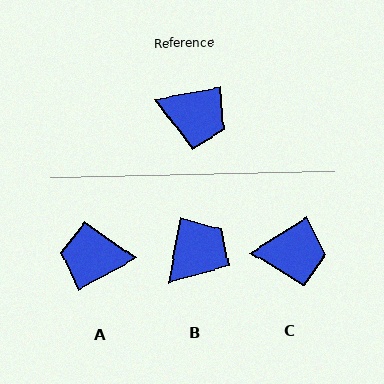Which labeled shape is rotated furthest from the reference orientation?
A, about 160 degrees away.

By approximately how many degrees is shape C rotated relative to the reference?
Approximately 23 degrees counter-clockwise.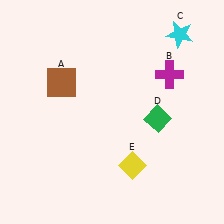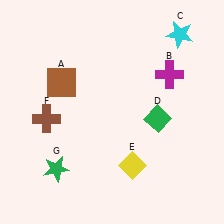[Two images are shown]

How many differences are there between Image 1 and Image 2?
There are 2 differences between the two images.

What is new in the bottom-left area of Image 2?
A green star (G) was added in the bottom-left area of Image 2.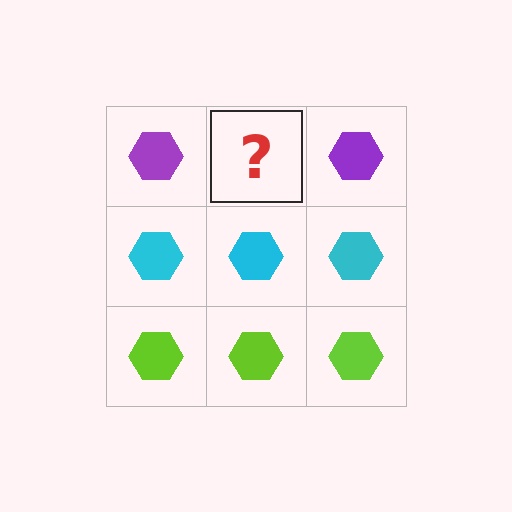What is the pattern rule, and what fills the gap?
The rule is that each row has a consistent color. The gap should be filled with a purple hexagon.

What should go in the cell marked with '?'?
The missing cell should contain a purple hexagon.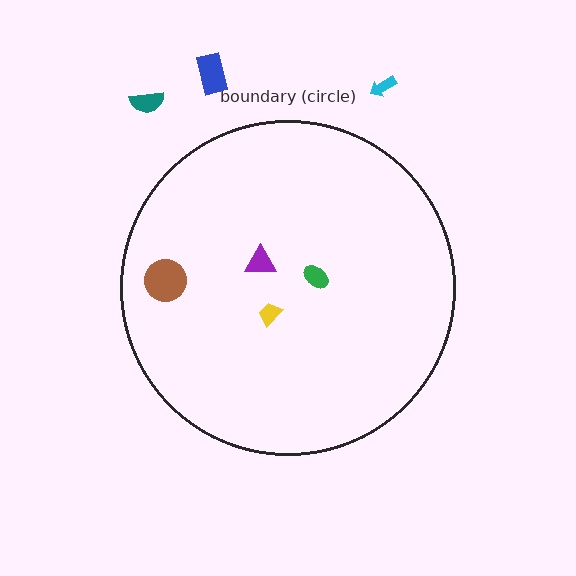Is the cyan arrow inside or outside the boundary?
Outside.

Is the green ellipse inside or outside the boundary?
Inside.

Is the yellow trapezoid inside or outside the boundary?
Inside.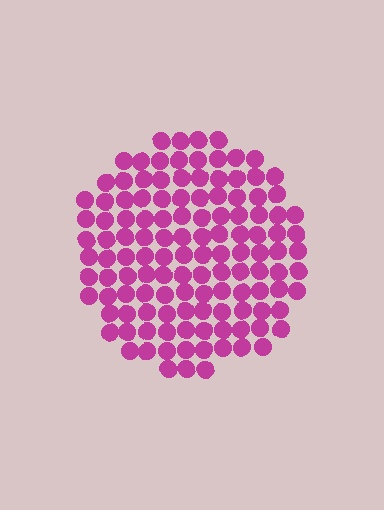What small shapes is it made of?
It is made of small circles.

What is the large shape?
The large shape is a circle.